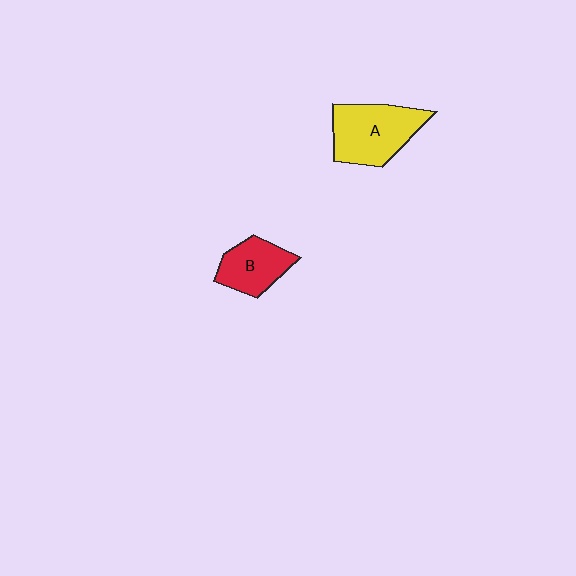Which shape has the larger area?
Shape A (yellow).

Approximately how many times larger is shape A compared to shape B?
Approximately 1.5 times.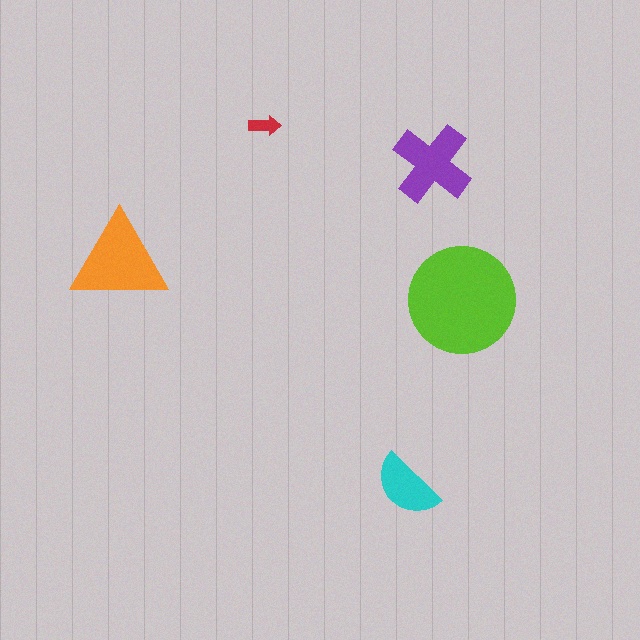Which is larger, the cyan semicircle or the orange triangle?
The orange triangle.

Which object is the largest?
The lime circle.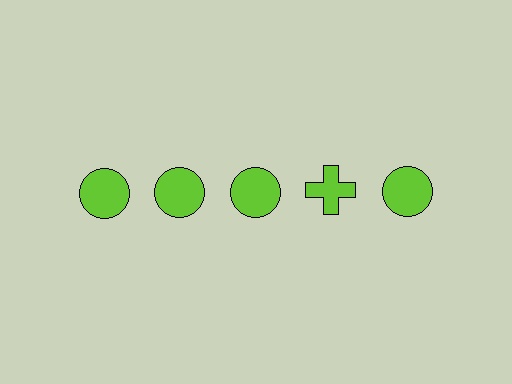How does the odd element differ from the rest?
It has a different shape: cross instead of circle.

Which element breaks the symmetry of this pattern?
The lime cross in the top row, second from right column breaks the symmetry. All other shapes are lime circles.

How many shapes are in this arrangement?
There are 5 shapes arranged in a grid pattern.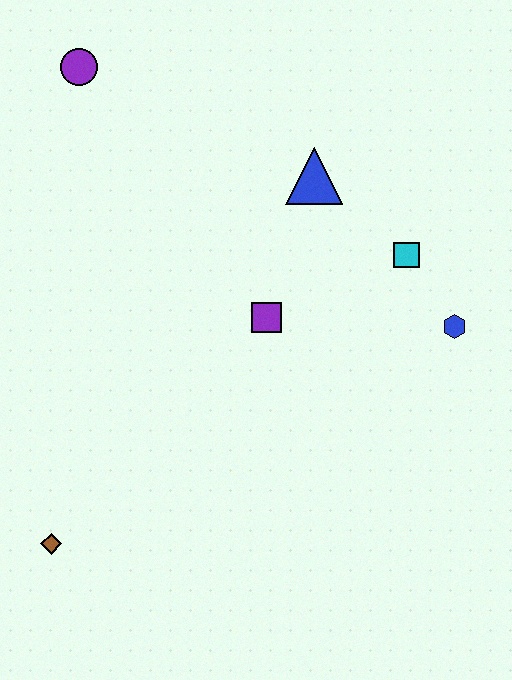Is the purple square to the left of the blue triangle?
Yes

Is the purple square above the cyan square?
No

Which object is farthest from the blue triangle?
The brown diamond is farthest from the blue triangle.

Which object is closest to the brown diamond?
The purple square is closest to the brown diamond.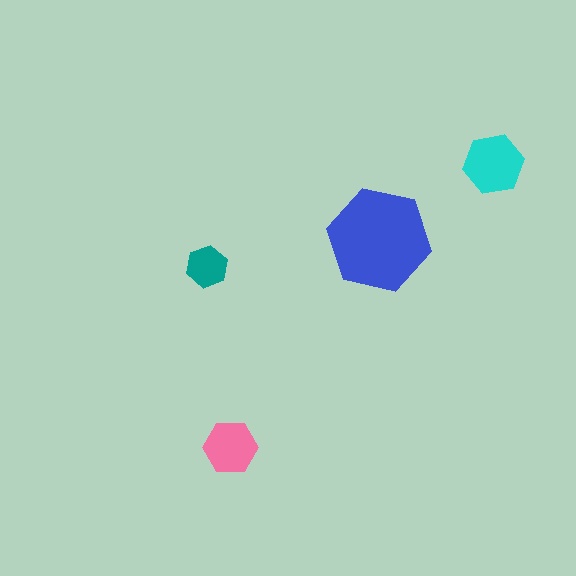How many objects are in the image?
There are 4 objects in the image.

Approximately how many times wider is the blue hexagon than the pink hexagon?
About 2 times wider.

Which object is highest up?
The cyan hexagon is topmost.